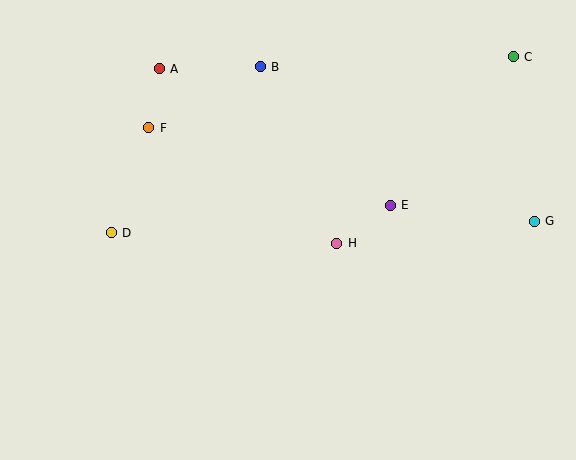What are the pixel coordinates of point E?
Point E is at (390, 205).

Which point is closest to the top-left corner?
Point A is closest to the top-left corner.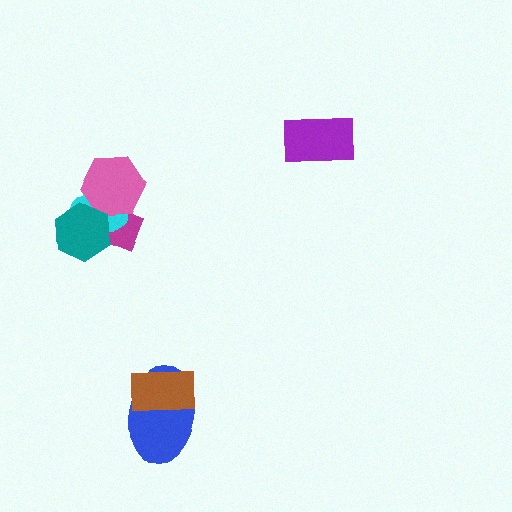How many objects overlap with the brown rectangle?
1 object overlaps with the brown rectangle.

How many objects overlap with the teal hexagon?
3 objects overlap with the teal hexagon.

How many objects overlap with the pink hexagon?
3 objects overlap with the pink hexagon.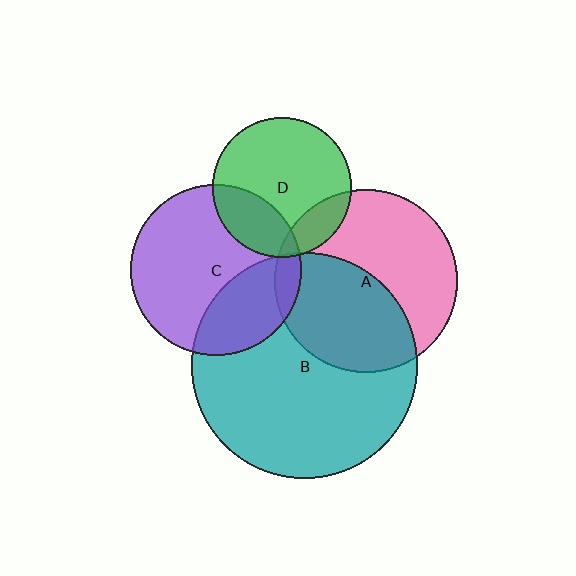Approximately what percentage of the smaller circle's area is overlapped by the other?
Approximately 30%.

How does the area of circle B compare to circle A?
Approximately 1.5 times.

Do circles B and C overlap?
Yes.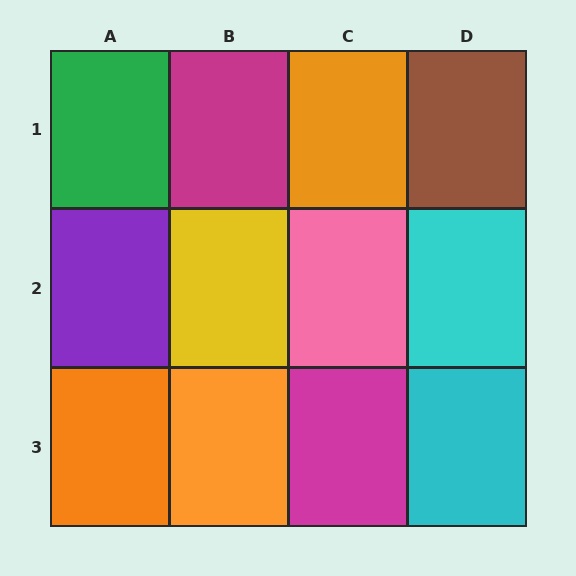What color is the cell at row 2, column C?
Pink.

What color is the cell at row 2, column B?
Yellow.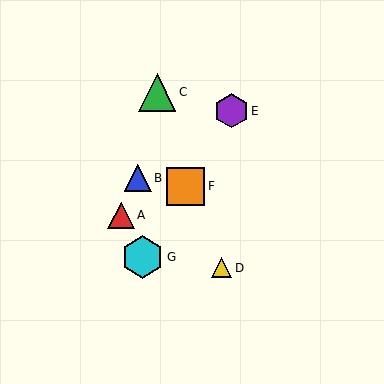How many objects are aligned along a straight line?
3 objects (E, F, G) are aligned along a straight line.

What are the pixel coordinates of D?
Object D is at (222, 268).